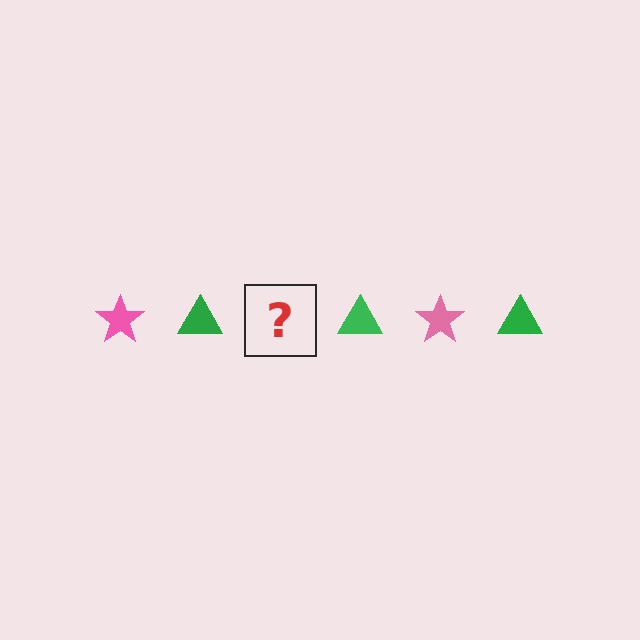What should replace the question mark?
The question mark should be replaced with a pink star.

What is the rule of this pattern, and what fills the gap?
The rule is that the pattern alternates between pink star and green triangle. The gap should be filled with a pink star.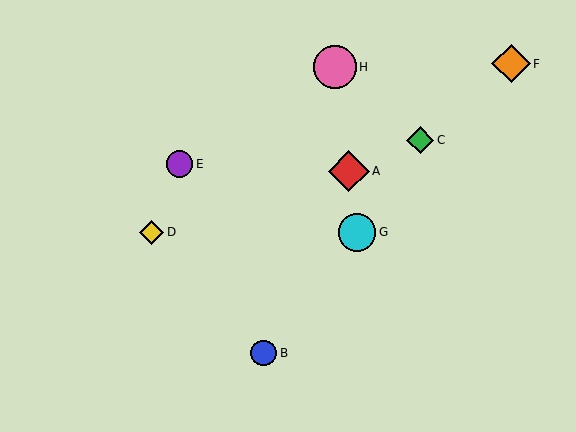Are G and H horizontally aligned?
No, G is at y≈232 and H is at y≈67.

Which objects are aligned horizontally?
Objects D, G are aligned horizontally.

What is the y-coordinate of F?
Object F is at y≈64.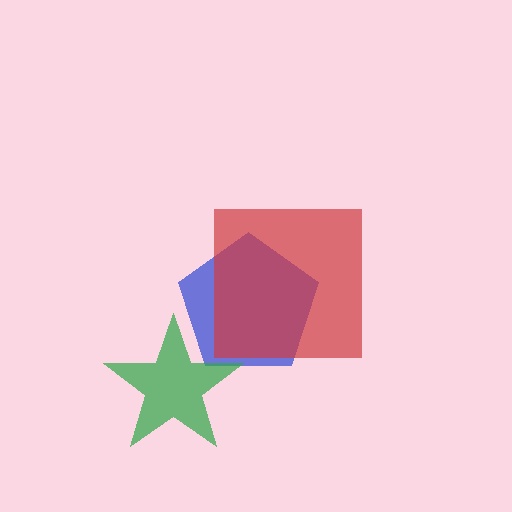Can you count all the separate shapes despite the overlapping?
Yes, there are 3 separate shapes.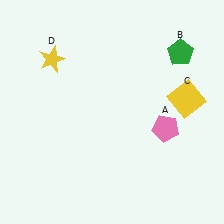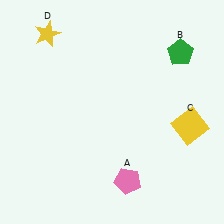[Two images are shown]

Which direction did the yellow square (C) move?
The yellow square (C) moved down.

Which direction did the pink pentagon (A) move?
The pink pentagon (A) moved down.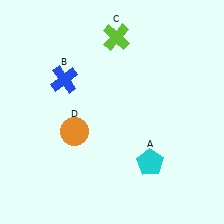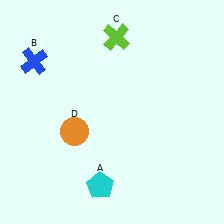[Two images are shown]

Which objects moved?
The objects that moved are: the cyan pentagon (A), the blue cross (B).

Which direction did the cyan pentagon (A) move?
The cyan pentagon (A) moved left.